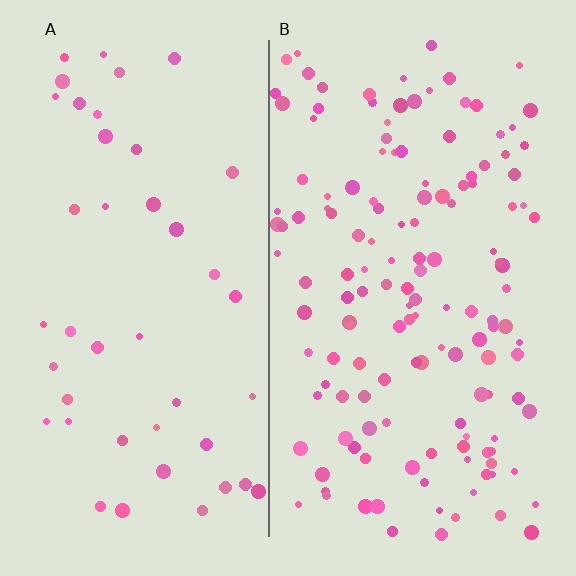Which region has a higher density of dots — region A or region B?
B (the right).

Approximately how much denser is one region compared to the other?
Approximately 3.2× — region B over region A.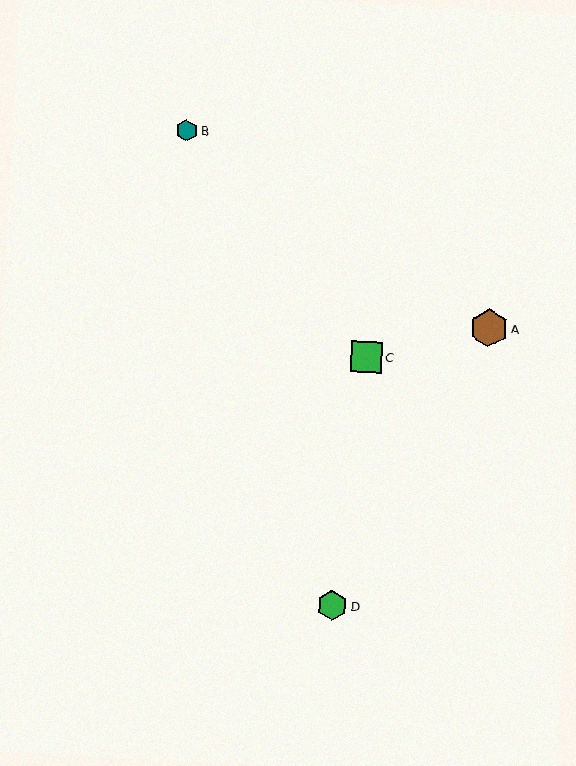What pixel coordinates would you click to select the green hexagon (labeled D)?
Click at (333, 605) to select the green hexagon D.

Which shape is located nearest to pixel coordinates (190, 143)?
The teal hexagon (labeled B) at (187, 130) is nearest to that location.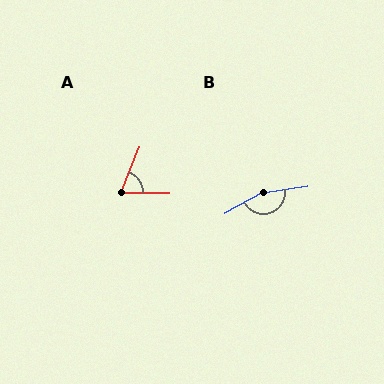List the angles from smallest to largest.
A (68°), B (159°).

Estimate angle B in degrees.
Approximately 159 degrees.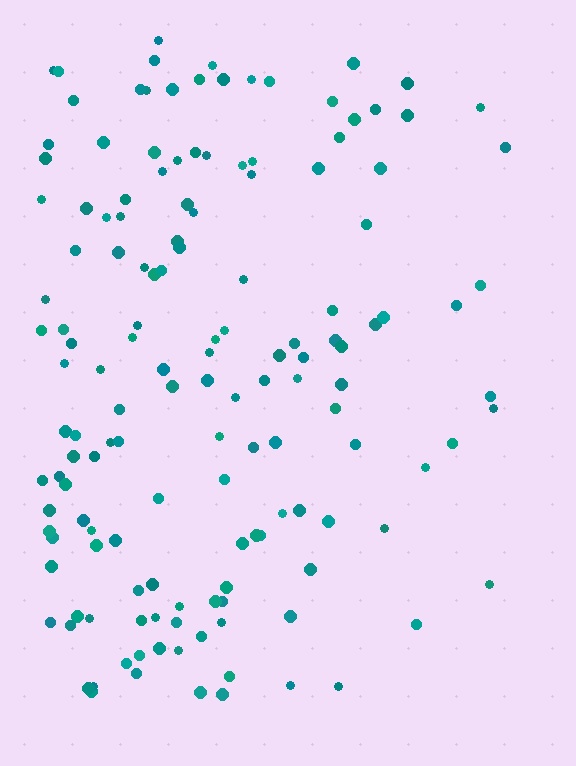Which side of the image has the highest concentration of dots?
The left.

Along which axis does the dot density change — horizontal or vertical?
Horizontal.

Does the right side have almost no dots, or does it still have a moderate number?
Still a moderate number, just noticeably fewer than the left.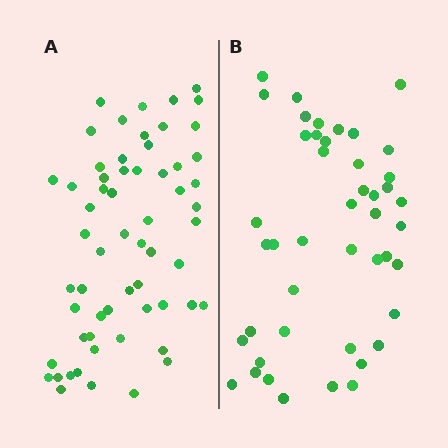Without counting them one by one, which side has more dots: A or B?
Region A (the left region) has more dots.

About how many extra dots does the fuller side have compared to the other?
Region A has approximately 15 more dots than region B.